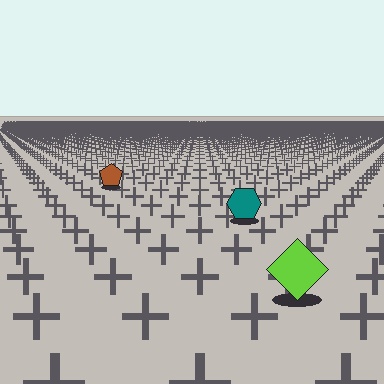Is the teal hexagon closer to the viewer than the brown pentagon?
Yes. The teal hexagon is closer — you can tell from the texture gradient: the ground texture is coarser near it.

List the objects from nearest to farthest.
From nearest to farthest: the lime diamond, the teal hexagon, the brown pentagon.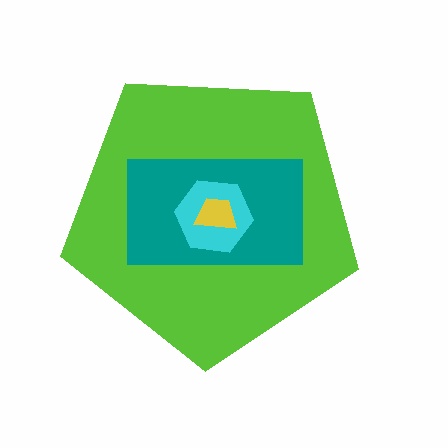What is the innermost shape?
The yellow trapezoid.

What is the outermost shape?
The lime pentagon.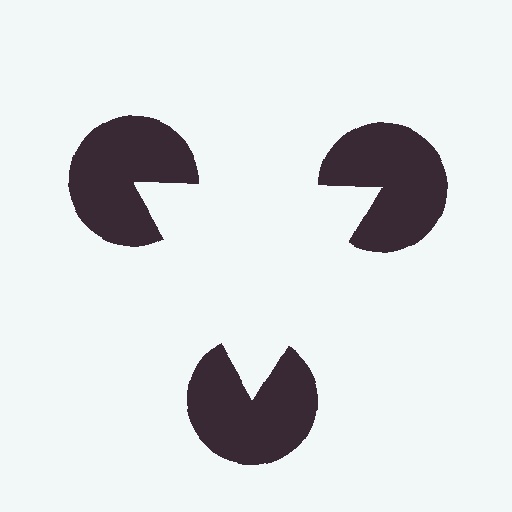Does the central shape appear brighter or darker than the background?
It typically appears slightly brighter than the background, even though no actual brightness change is drawn.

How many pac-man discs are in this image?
There are 3 — one at each vertex of the illusory triangle.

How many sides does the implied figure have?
3 sides.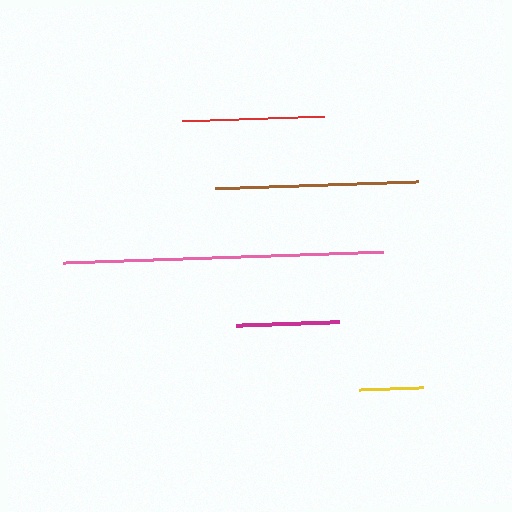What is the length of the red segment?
The red segment is approximately 142 pixels long.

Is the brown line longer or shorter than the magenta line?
The brown line is longer than the magenta line.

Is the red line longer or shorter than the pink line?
The pink line is longer than the red line.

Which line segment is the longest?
The pink line is the longest at approximately 320 pixels.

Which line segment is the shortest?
The yellow line is the shortest at approximately 64 pixels.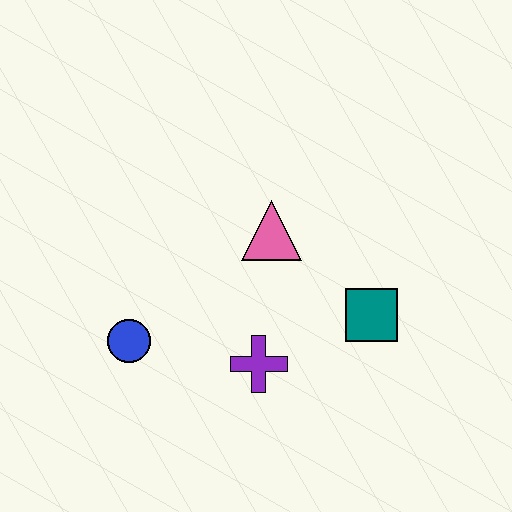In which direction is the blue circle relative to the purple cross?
The blue circle is to the left of the purple cross.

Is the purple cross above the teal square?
No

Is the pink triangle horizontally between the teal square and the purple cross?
Yes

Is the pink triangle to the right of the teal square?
No